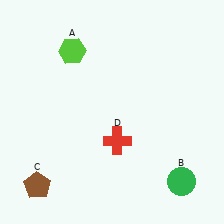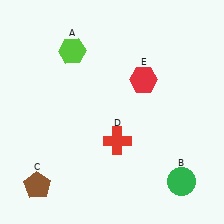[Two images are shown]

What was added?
A red hexagon (E) was added in Image 2.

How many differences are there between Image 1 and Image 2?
There is 1 difference between the two images.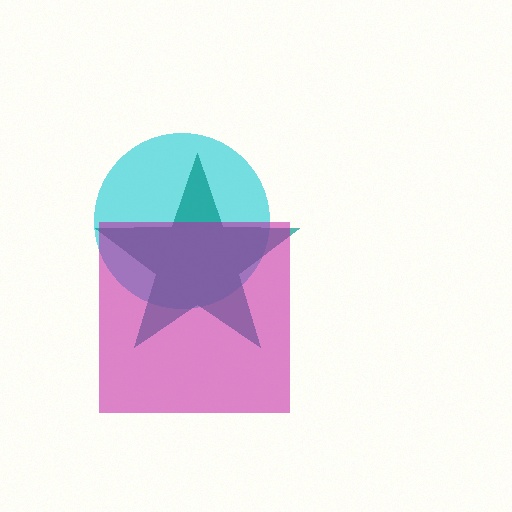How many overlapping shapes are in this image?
There are 3 overlapping shapes in the image.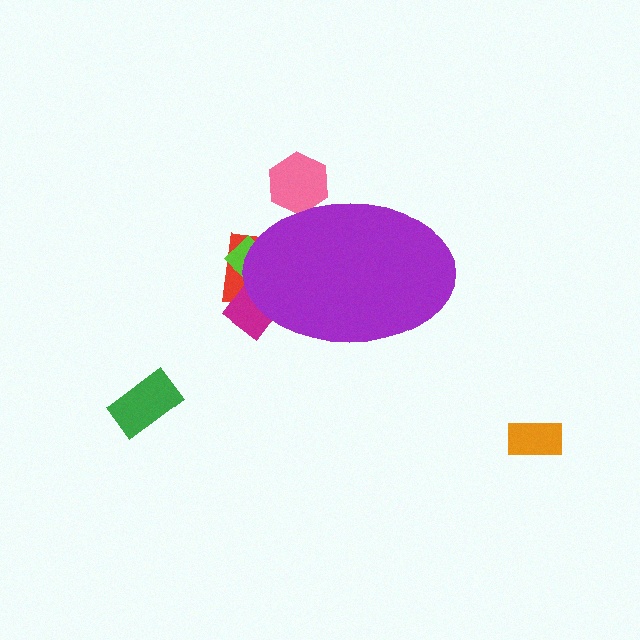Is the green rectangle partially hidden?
No, the green rectangle is fully visible.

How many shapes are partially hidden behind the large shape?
4 shapes are partially hidden.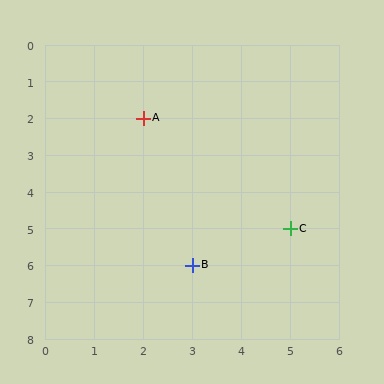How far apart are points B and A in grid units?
Points B and A are 1 column and 4 rows apart (about 4.1 grid units diagonally).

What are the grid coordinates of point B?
Point B is at grid coordinates (3, 6).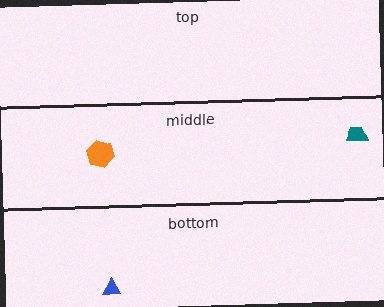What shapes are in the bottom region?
The blue triangle.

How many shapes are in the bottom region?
1.